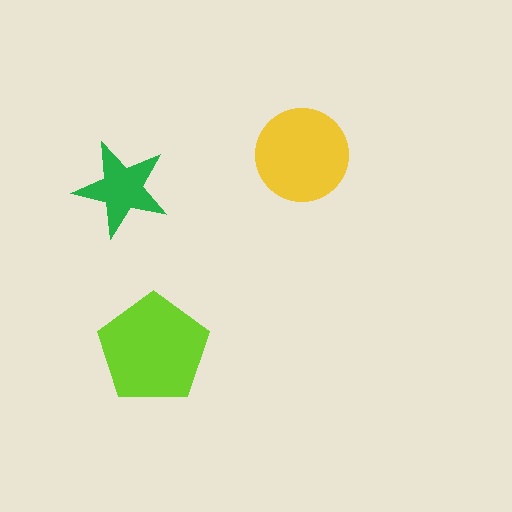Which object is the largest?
The lime pentagon.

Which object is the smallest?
The green star.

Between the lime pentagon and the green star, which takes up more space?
The lime pentagon.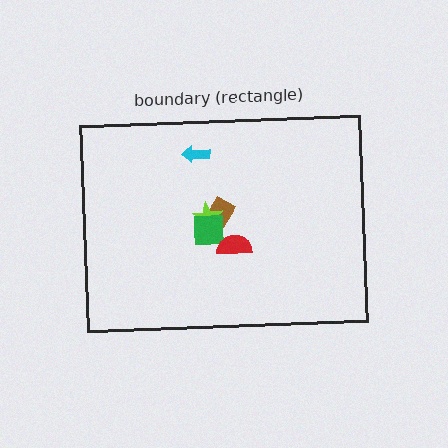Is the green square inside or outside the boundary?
Inside.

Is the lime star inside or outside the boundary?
Inside.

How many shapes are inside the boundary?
5 inside, 0 outside.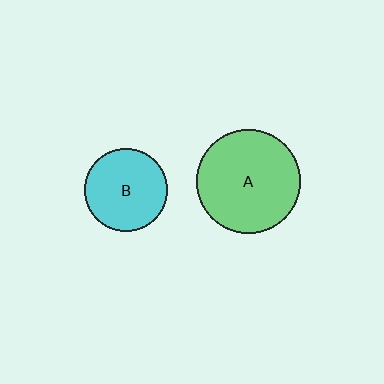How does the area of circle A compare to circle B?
Approximately 1.6 times.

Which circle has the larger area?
Circle A (green).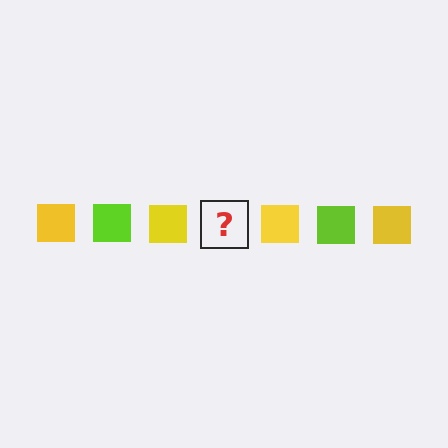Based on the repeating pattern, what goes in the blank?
The blank should be a lime square.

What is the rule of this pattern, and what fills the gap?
The rule is that the pattern cycles through yellow, lime squares. The gap should be filled with a lime square.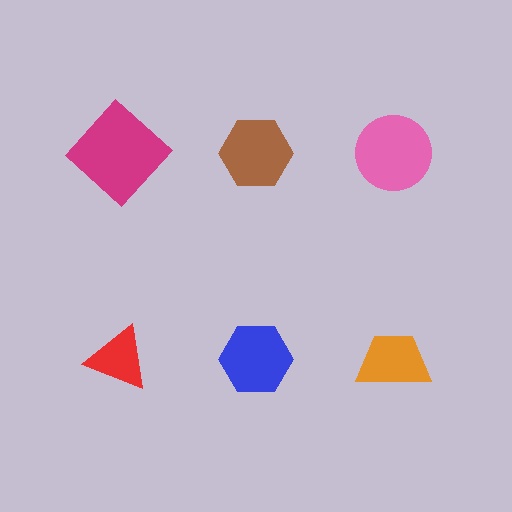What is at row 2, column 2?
A blue hexagon.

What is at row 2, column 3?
An orange trapezoid.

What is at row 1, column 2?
A brown hexagon.